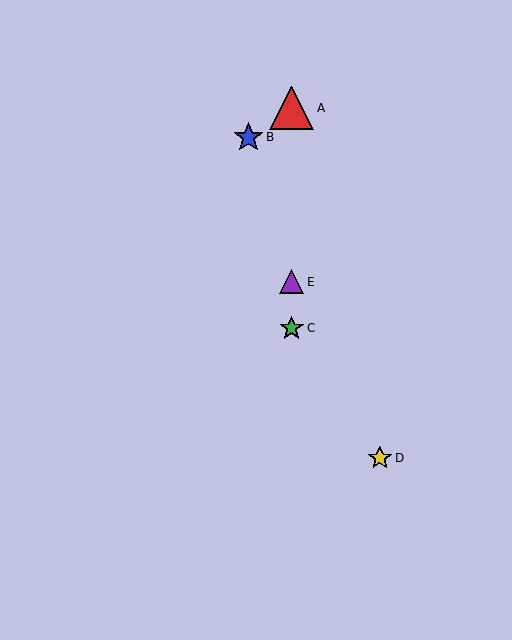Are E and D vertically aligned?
No, E is at x≈292 and D is at x≈380.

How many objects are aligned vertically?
3 objects (A, C, E) are aligned vertically.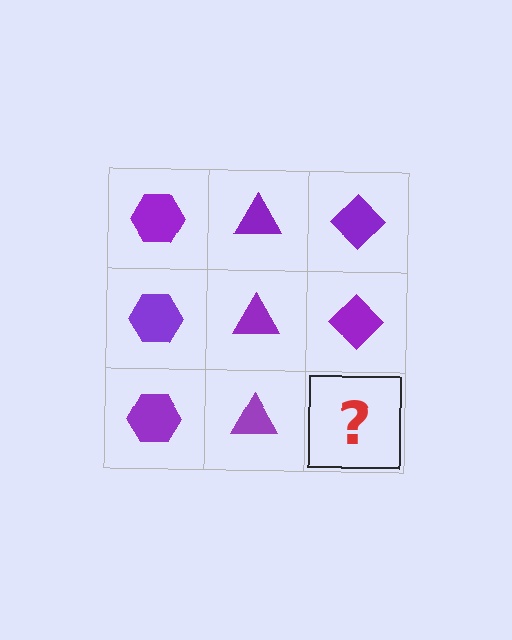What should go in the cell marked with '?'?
The missing cell should contain a purple diamond.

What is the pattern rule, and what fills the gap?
The rule is that each column has a consistent shape. The gap should be filled with a purple diamond.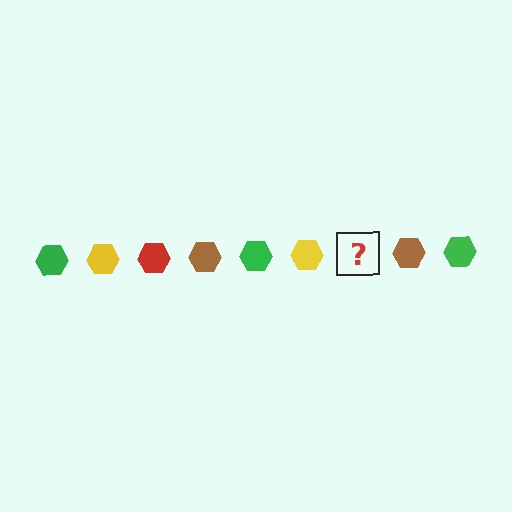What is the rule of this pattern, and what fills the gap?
The rule is that the pattern cycles through green, yellow, red, brown hexagons. The gap should be filled with a red hexagon.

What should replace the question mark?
The question mark should be replaced with a red hexagon.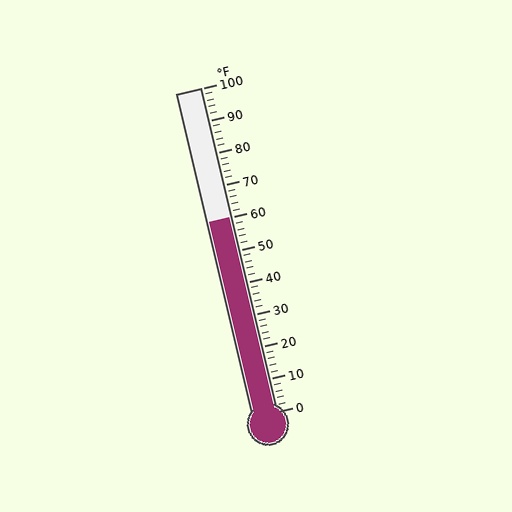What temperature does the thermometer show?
The thermometer shows approximately 60°F.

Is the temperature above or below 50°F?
The temperature is above 50°F.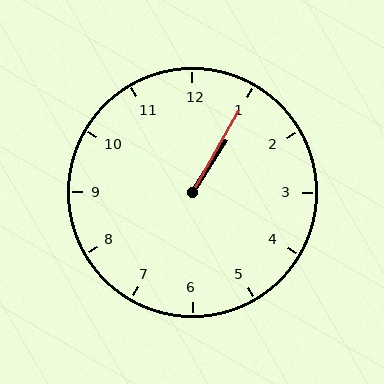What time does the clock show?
1:05.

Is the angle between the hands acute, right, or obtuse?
It is acute.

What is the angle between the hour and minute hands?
Approximately 2 degrees.